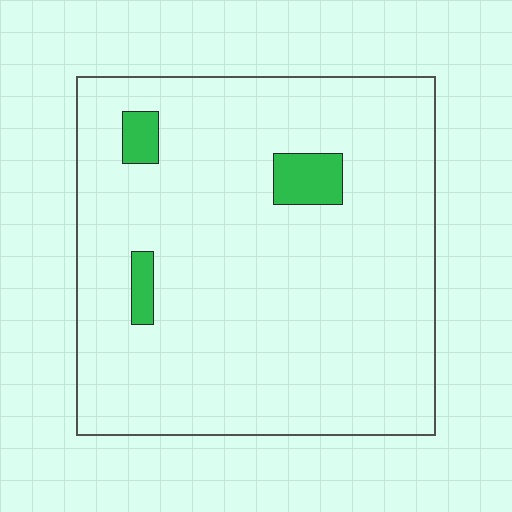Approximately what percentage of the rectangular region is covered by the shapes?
Approximately 5%.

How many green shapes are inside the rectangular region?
3.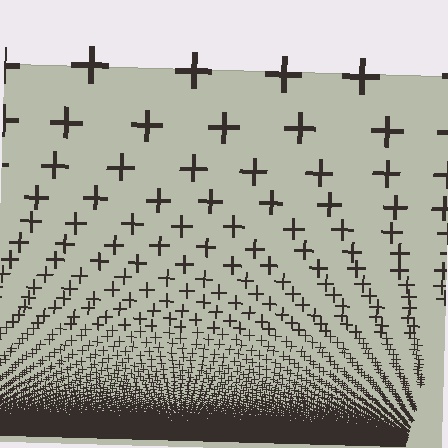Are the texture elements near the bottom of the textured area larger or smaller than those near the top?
Smaller. The gradient is inverted — elements near the bottom are smaller and denser.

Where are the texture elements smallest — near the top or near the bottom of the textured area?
Near the bottom.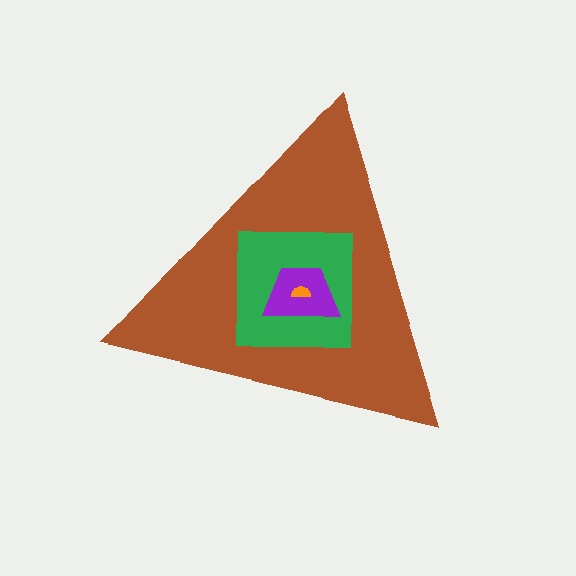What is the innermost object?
The orange semicircle.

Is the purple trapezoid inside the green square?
Yes.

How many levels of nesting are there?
4.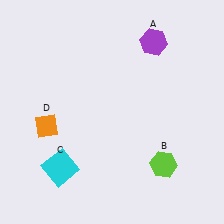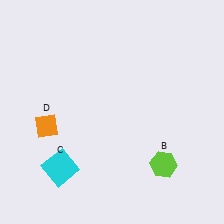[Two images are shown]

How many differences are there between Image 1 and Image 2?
There is 1 difference between the two images.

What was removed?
The purple hexagon (A) was removed in Image 2.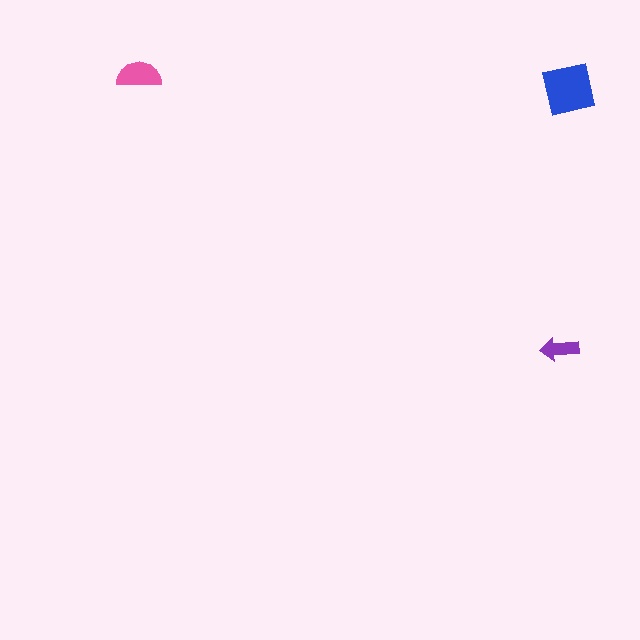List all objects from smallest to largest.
The purple arrow, the pink semicircle, the blue square.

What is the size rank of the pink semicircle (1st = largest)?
2nd.